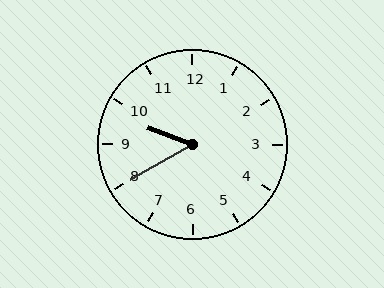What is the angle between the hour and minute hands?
Approximately 50 degrees.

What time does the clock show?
9:40.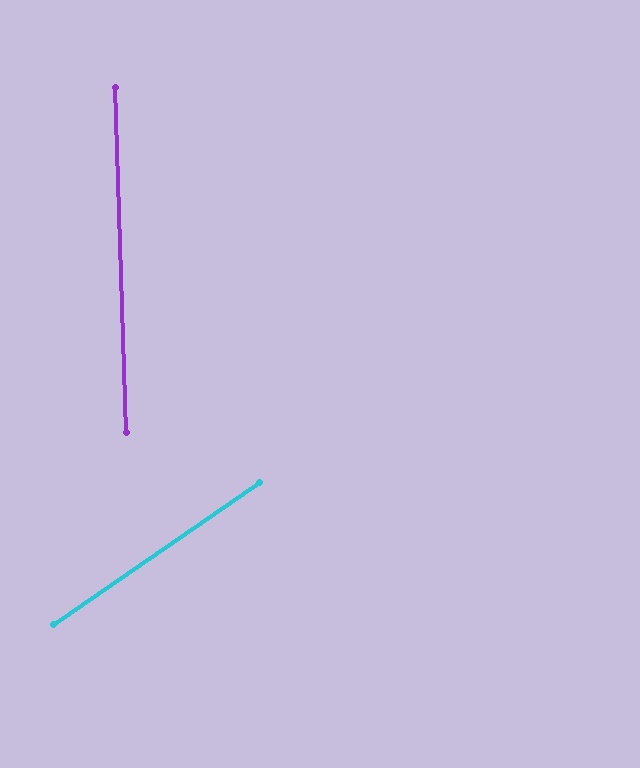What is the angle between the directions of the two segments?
Approximately 57 degrees.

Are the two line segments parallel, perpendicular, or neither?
Neither parallel nor perpendicular — they differ by about 57°.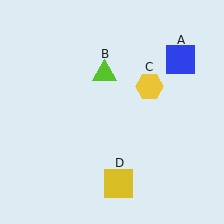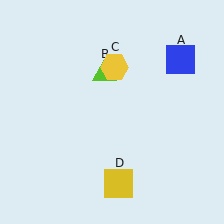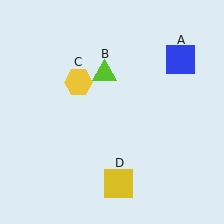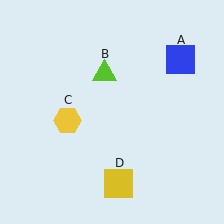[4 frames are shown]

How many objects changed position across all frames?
1 object changed position: yellow hexagon (object C).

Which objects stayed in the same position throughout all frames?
Blue square (object A) and lime triangle (object B) and yellow square (object D) remained stationary.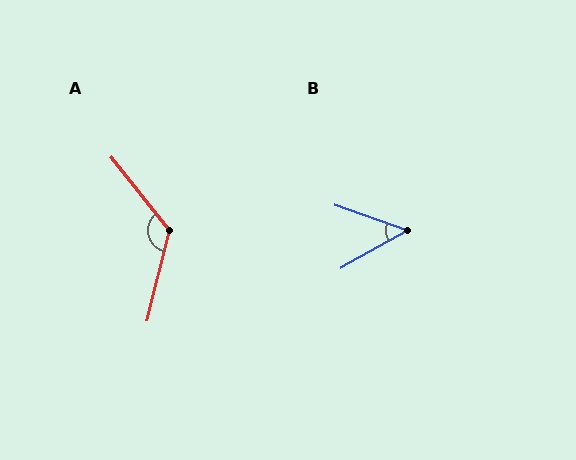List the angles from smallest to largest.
B (49°), A (128°).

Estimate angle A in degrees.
Approximately 128 degrees.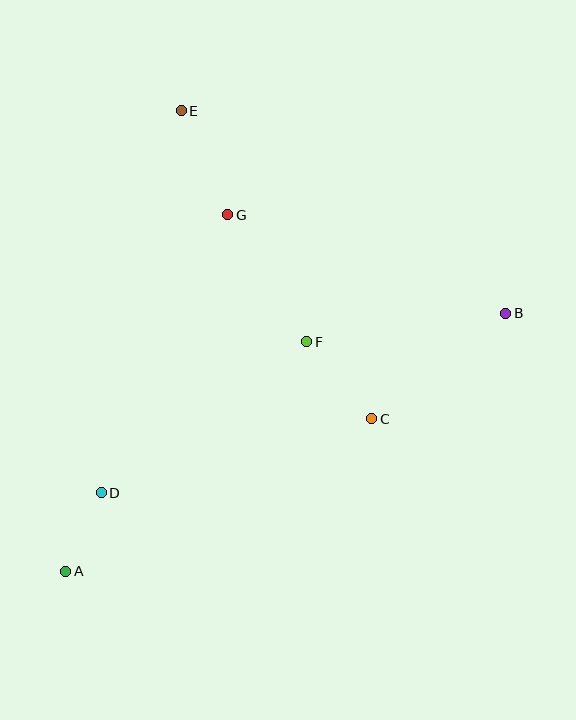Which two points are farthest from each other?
Points A and B are farthest from each other.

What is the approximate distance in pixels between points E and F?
The distance between E and F is approximately 263 pixels.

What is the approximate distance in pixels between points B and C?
The distance between B and C is approximately 171 pixels.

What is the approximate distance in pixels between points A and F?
The distance between A and F is approximately 333 pixels.